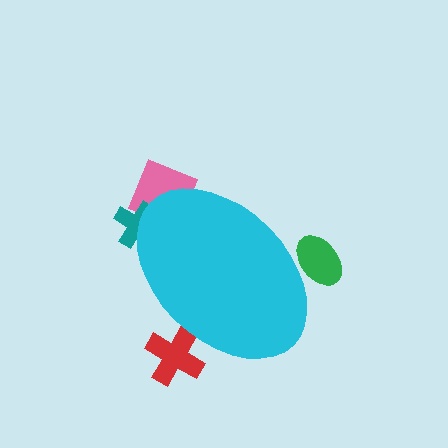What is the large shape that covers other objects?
A cyan ellipse.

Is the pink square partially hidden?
Yes, the pink square is partially hidden behind the cyan ellipse.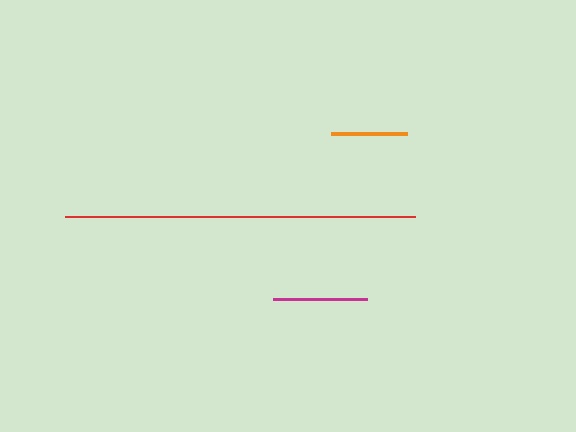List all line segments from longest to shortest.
From longest to shortest: red, magenta, orange.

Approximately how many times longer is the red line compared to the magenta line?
The red line is approximately 3.7 times the length of the magenta line.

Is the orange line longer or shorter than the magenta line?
The magenta line is longer than the orange line.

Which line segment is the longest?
The red line is the longest at approximately 349 pixels.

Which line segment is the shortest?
The orange line is the shortest at approximately 77 pixels.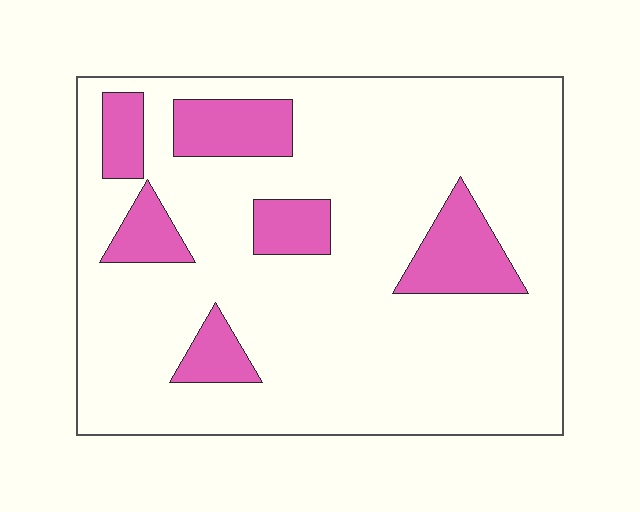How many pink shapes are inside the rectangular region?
6.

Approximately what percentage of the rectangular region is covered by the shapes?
Approximately 20%.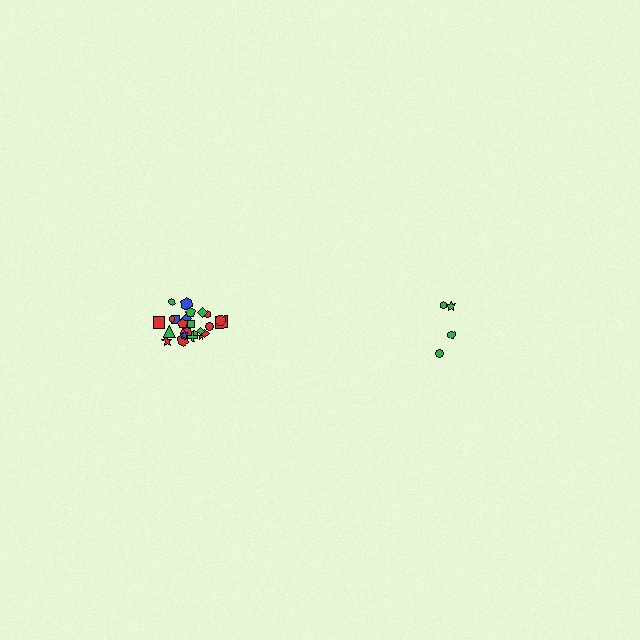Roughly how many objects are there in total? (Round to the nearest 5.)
Roughly 30 objects in total.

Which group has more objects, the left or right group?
The left group.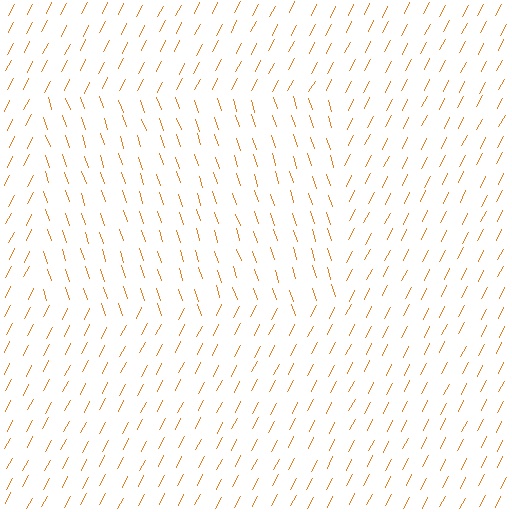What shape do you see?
I see a rectangle.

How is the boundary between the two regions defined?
The boundary is defined purely by a change in line orientation (approximately 45 degrees difference). All lines are the same color and thickness.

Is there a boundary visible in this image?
Yes, there is a texture boundary formed by a change in line orientation.